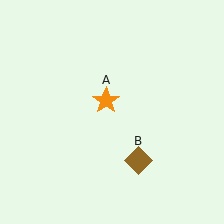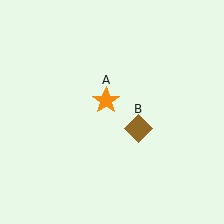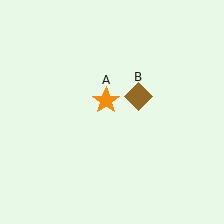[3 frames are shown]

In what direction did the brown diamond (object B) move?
The brown diamond (object B) moved up.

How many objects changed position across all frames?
1 object changed position: brown diamond (object B).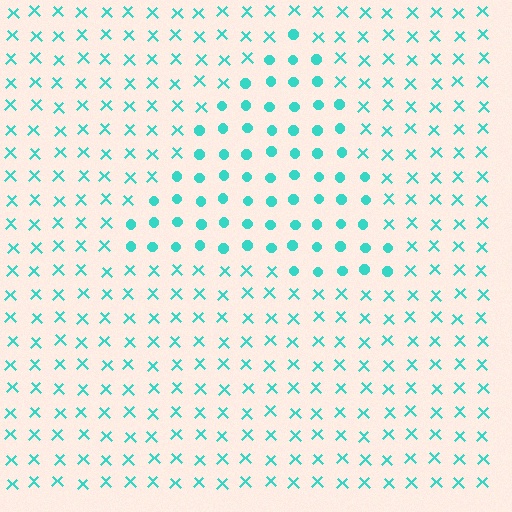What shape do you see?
I see a triangle.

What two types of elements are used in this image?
The image uses circles inside the triangle region and X marks outside it.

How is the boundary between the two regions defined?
The boundary is defined by a change in element shape: circles inside vs. X marks outside. All elements share the same color and spacing.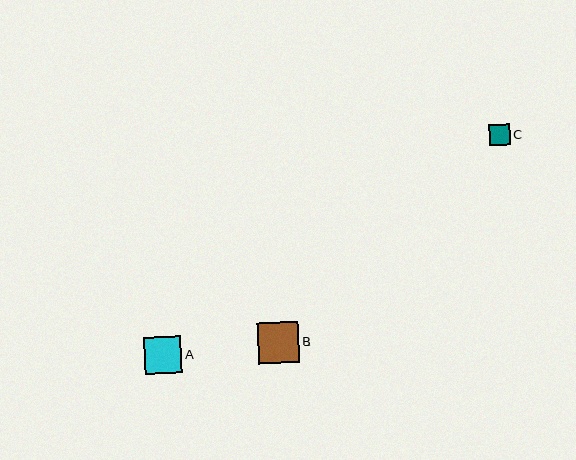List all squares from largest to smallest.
From largest to smallest: B, A, C.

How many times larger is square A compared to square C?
Square A is approximately 1.8 times the size of square C.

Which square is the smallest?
Square C is the smallest with a size of approximately 21 pixels.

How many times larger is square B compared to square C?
Square B is approximately 2.0 times the size of square C.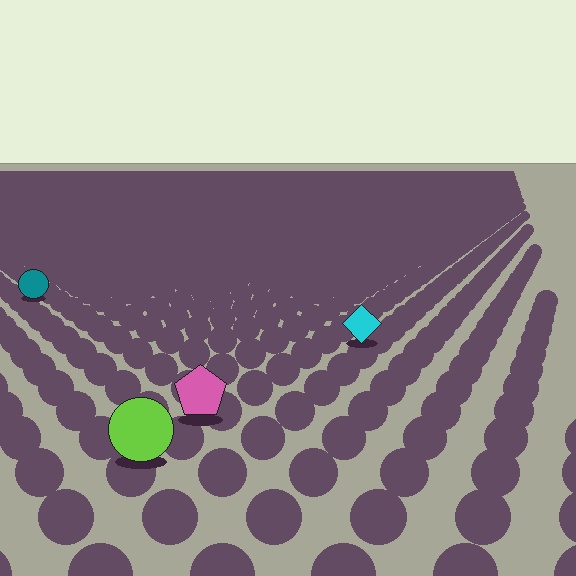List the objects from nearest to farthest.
From nearest to farthest: the lime circle, the pink pentagon, the cyan diamond, the teal circle.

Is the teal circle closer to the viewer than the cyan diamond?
No. The cyan diamond is closer — you can tell from the texture gradient: the ground texture is coarser near it.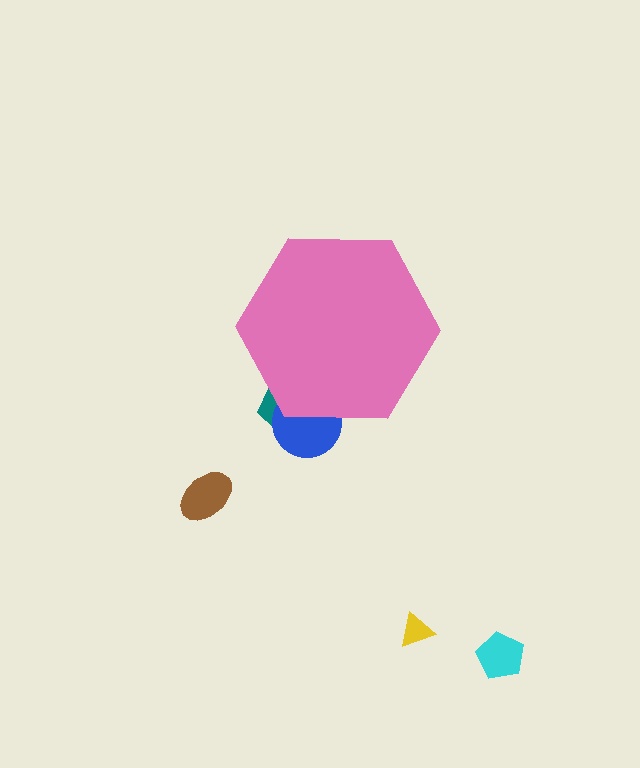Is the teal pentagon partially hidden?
Yes, the teal pentagon is partially hidden behind the pink hexagon.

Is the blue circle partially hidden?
Yes, the blue circle is partially hidden behind the pink hexagon.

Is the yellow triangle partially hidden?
No, the yellow triangle is fully visible.